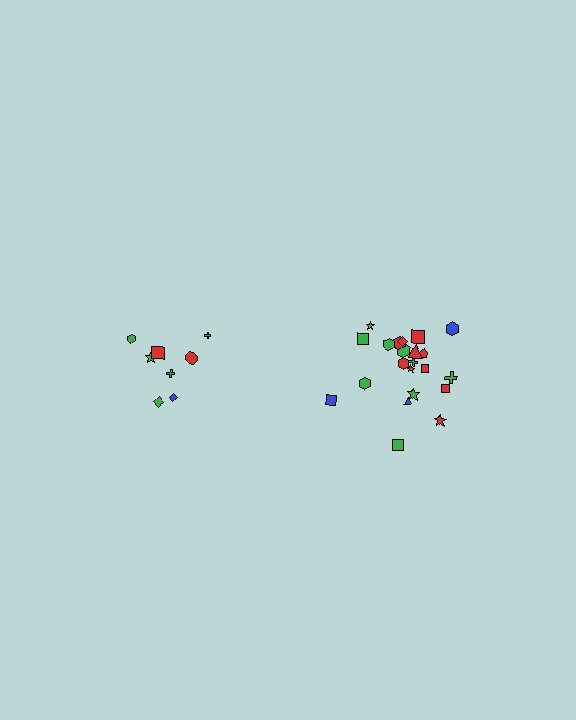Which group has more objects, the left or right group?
The right group.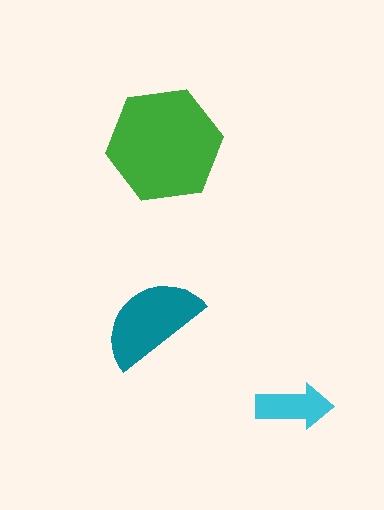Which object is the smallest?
The cyan arrow.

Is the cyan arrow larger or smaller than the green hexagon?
Smaller.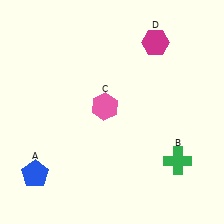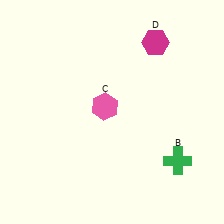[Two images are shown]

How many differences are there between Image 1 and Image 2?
There is 1 difference between the two images.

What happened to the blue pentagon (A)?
The blue pentagon (A) was removed in Image 2. It was in the bottom-left area of Image 1.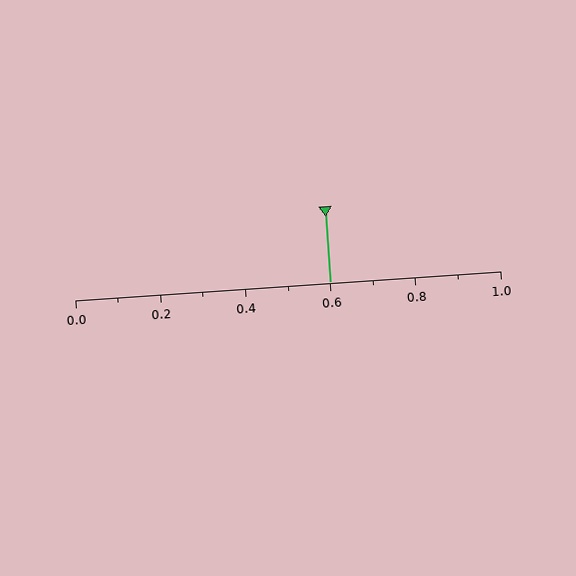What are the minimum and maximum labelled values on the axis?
The axis runs from 0.0 to 1.0.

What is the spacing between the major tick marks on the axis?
The major ticks are spaced 0.2 apart.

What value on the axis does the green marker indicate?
The marker indicates approximately 0.6.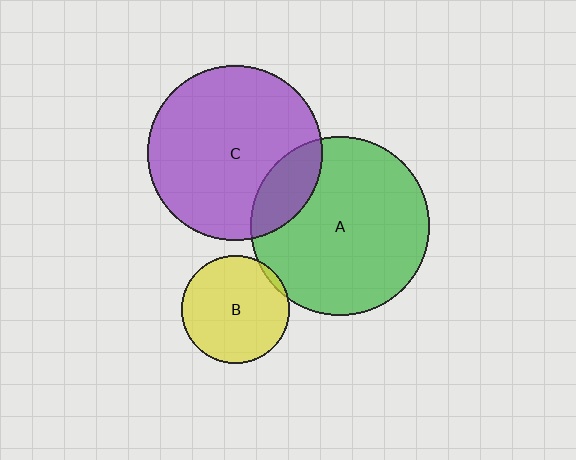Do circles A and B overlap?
Yes.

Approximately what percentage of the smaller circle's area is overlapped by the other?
Approximately 5%.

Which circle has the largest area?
Circle A (green).